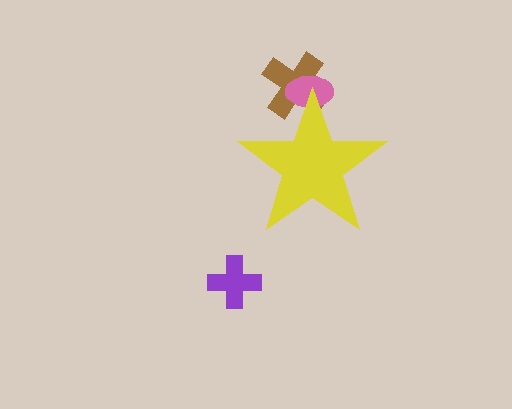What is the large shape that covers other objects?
A yellow star.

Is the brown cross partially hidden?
Yes, the brown cross is partially hidden behind the yellow star.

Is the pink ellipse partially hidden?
Yes, the pink ellipse is partially hidden behind the yellow star.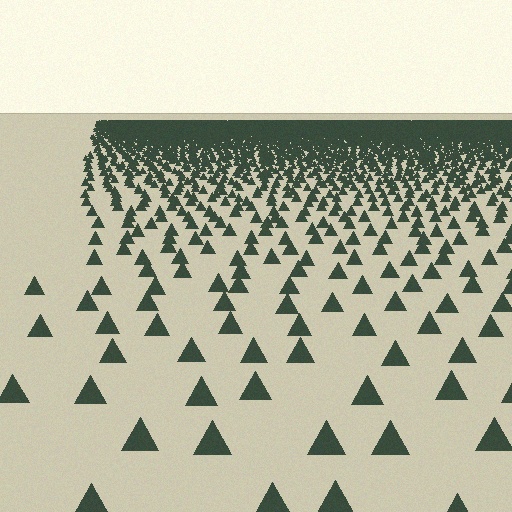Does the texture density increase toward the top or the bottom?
Density increases toward the top.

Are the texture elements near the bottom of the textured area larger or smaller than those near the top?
Larger. Near the bottom, elements are closer to the viewer and appear at a bigger on-screen size.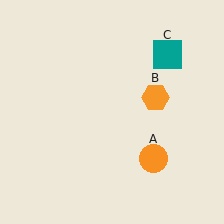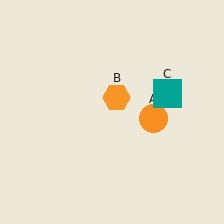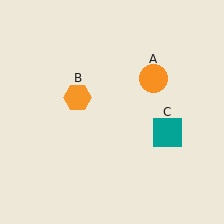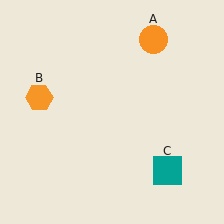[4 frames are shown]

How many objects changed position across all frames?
3 objects changed position: orange circle (object A), orange hexagon (object B), teal square (object C).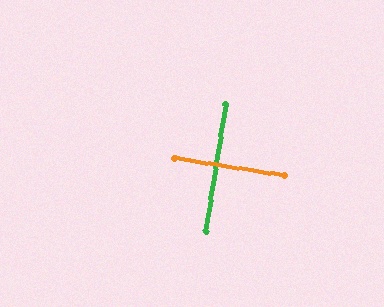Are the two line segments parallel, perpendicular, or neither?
Perpendicular — they meet at approximately 90°.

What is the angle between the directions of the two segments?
Approximately 90 degrees.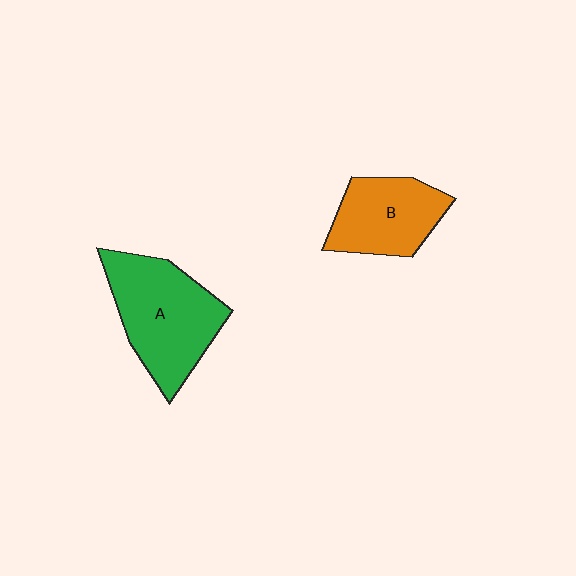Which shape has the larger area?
Shape A (green).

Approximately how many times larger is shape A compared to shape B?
Approximately 1.4 times.